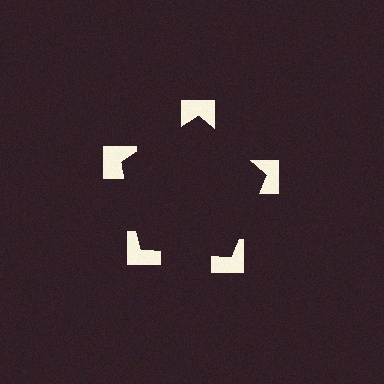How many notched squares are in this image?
There are 5 — one at each vertex of the illusory pentagon.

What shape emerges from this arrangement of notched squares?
An illusory pentagon — its edges are inferred from the aligned wedge cuts in the notched squares, not physically drawn.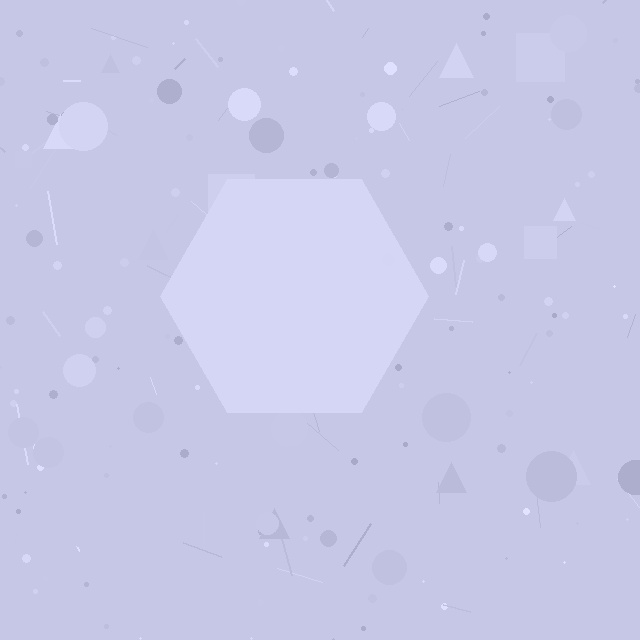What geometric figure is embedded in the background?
A hexagon is embedded in the background.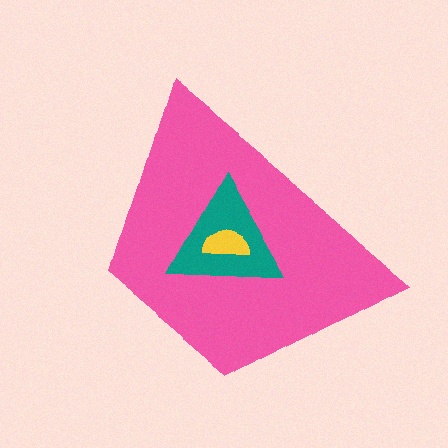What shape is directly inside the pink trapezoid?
The teal triangle.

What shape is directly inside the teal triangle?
The yellow semicircle.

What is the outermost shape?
The pink trapezoid.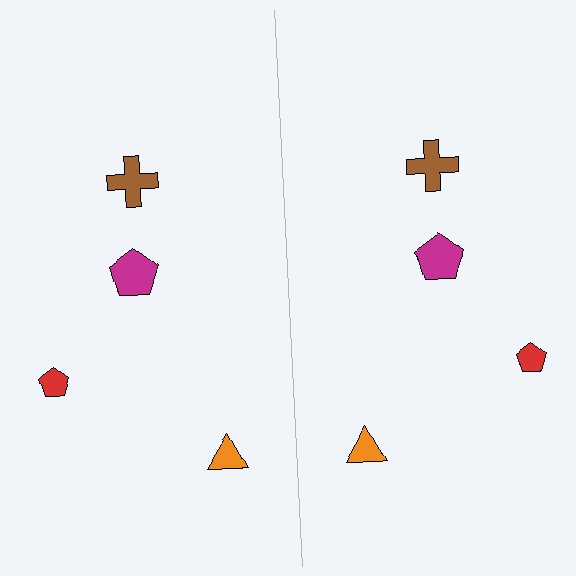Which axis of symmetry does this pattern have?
The pattern has a vertical axis of symmetry running through the center of the image.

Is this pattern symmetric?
Yes, this pattern has bilateral (reflection) symmetry.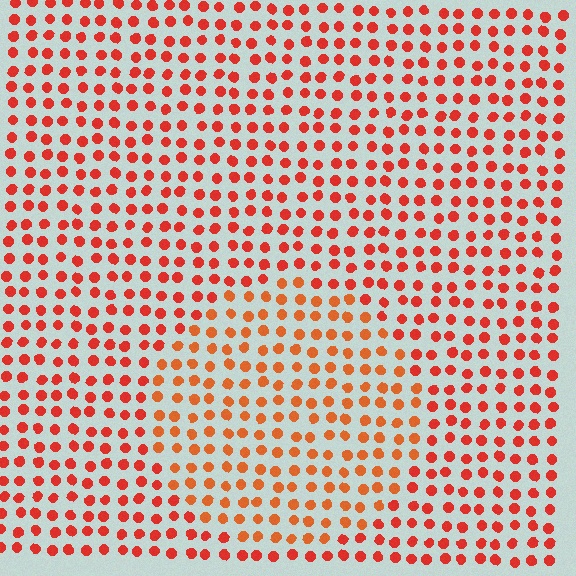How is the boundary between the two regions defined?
The boundary is defined purely by a slight shift in hue (about 18 degrees). Spacing, size, and orientation are identical on both sides.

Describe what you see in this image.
The image is filled with small red elements in a uniform arrangement. A circle-shaped region is visible where the elements are tinted to a slightly different hue, forming a subtle color boundary.